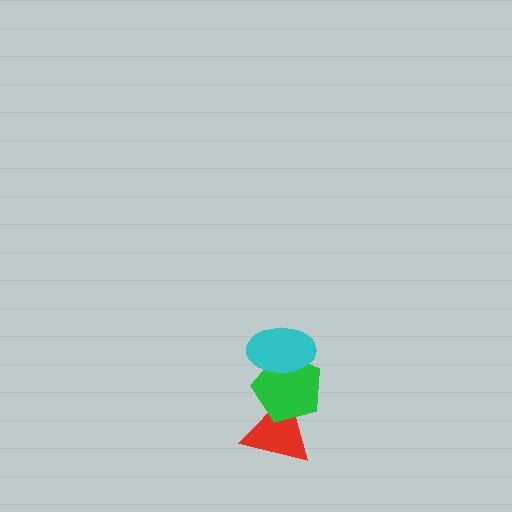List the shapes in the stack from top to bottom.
From top to bottom: the cyan ellipse, the green pentagon, the red triangle.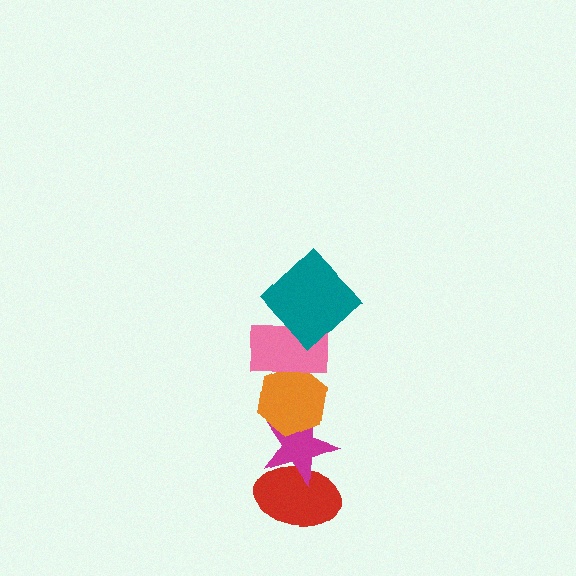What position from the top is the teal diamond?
The teal diamond is 1st from the top.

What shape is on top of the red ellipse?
The magenta star is on top of the red ellipse.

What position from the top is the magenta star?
The magenta star is 4th from the top.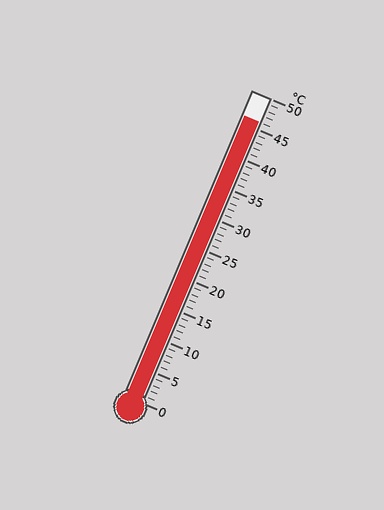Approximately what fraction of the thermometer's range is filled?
The thermometer is filled to approximately 90% of its range.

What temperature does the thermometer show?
The thermometer shows approximately 46°C.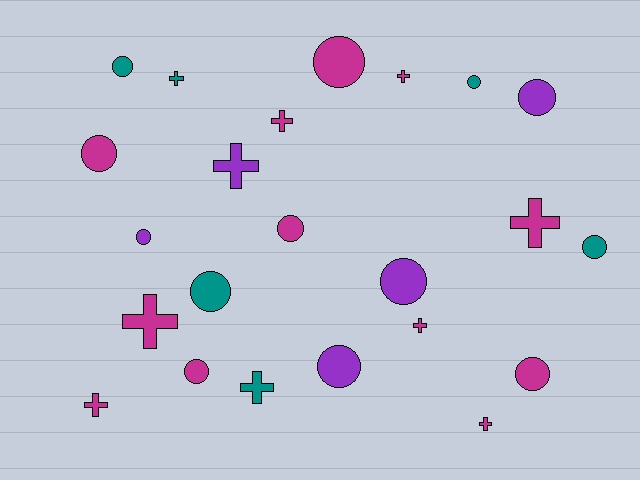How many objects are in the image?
There are 23 objects.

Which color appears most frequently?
Magenta, with 12 objects.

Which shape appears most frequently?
Circle, with 13 objects.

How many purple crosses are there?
There is 1 purple cross.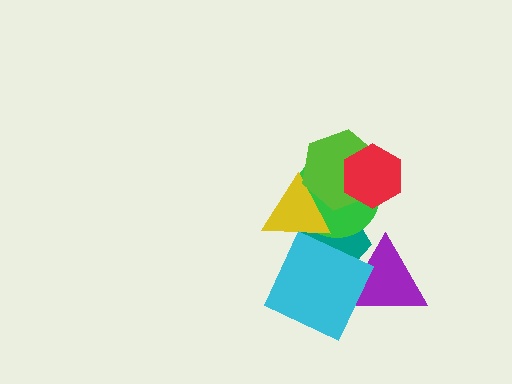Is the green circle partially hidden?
Yes, it is partially covered by another shape.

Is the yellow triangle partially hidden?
Yes, it is partially covered by another shape.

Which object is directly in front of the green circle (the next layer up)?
The yellow triangle is directly in front of the green circle.